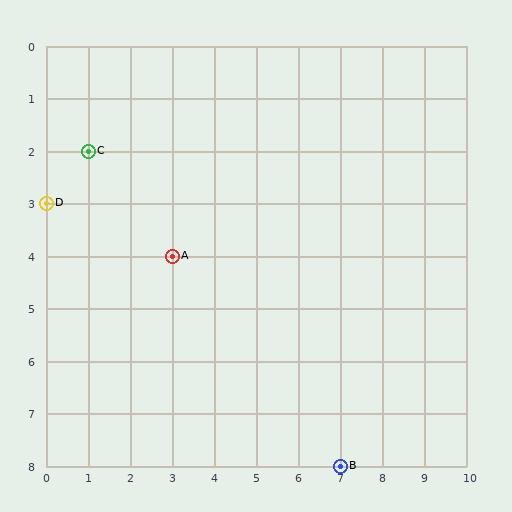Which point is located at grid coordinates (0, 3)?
Point D is at (0, 3).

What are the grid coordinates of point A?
Point A is at grid coordinates (3, 4).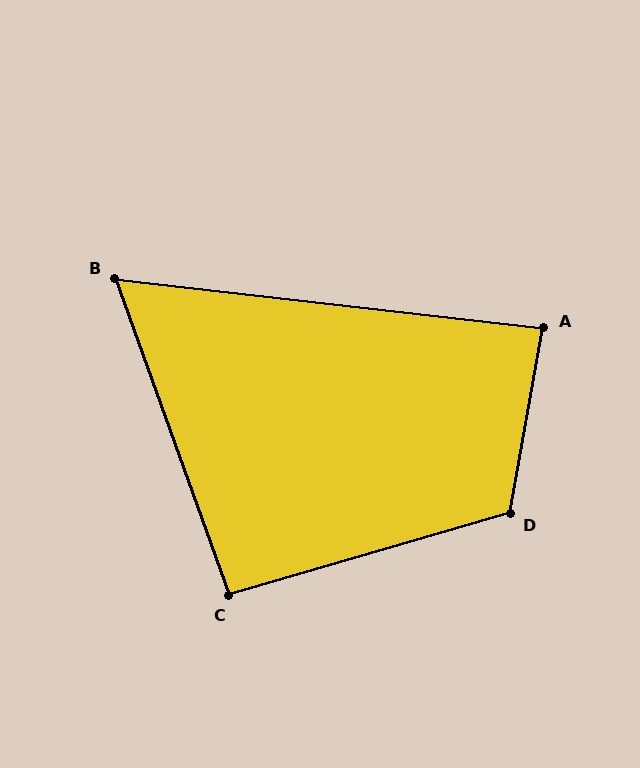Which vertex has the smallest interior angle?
B, at approximately 64 degrees.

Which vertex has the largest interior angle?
D, at approximately 116 degrees.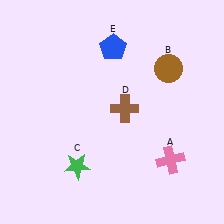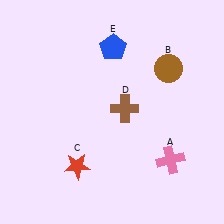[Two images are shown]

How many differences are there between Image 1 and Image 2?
There is 1 difference between the two images.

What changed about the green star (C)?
In Image 1, C is green. In Image 2, it changed to red.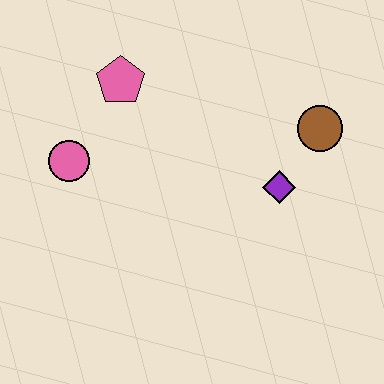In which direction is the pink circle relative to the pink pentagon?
The pink circle is below the pink pentagon.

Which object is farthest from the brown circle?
The pink circle is farthest from the brown circle.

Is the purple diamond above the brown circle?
No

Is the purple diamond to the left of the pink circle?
No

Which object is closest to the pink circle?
The pink pentagon is closest to the pink circle.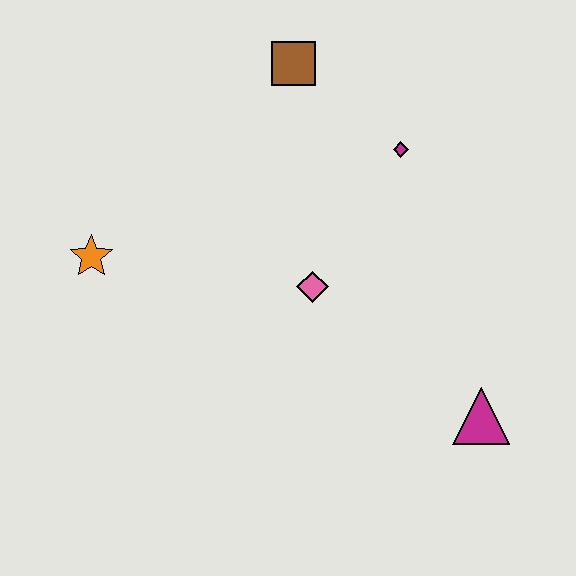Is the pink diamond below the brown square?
Yes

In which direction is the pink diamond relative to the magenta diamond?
The pink diamond is below the magenta diamond.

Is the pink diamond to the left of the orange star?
No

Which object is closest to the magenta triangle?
The pink diamond is closest to the magenta triangle.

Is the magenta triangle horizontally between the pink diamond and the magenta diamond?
No